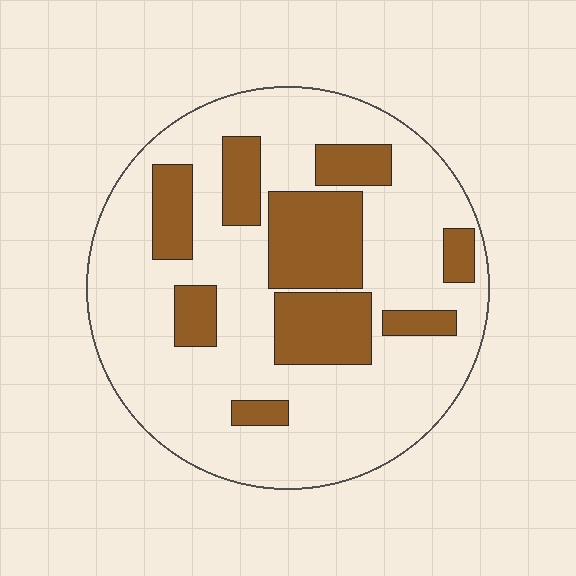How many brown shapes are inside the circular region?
9.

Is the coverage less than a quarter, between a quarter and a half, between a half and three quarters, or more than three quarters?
Between a quarter and a half.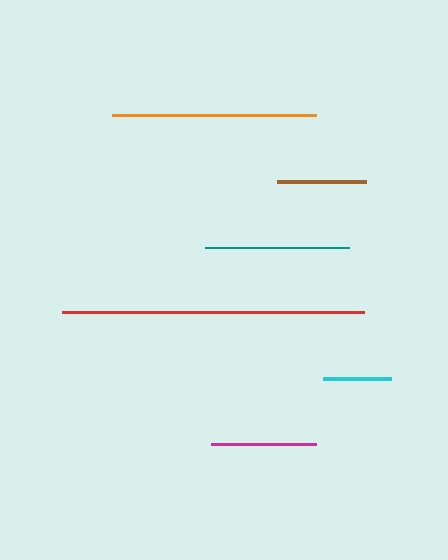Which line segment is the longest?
The red line is the longest at approximately 302 pixels.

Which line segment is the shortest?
The cyan line is the shortest at approximately 68 pixels.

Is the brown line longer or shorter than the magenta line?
The magenta line is longer than the brown line.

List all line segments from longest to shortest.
From longest to shortest: red, orange, teal, magenta, brown, cyan.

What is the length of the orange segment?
The orange segment is approximately 204 pixels long.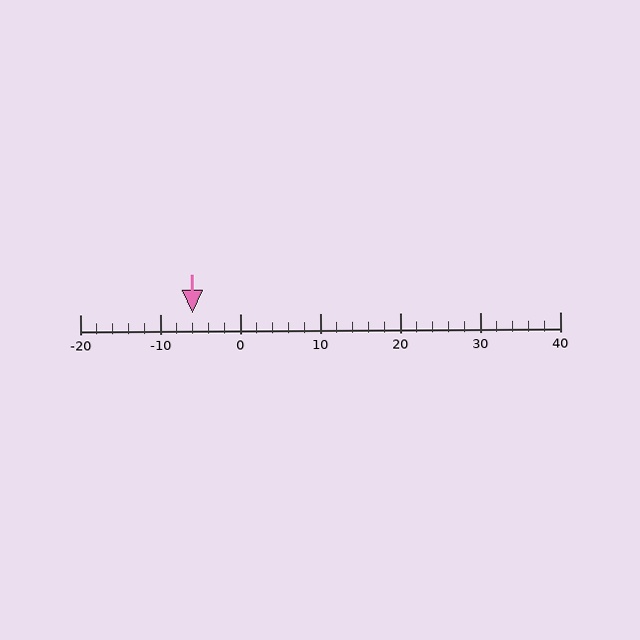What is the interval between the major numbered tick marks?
The major tick marks are spaced 10 units apart.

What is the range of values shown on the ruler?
The ruler shows values from -20 to 40.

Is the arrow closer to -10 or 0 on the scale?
The arrow is closer to -10.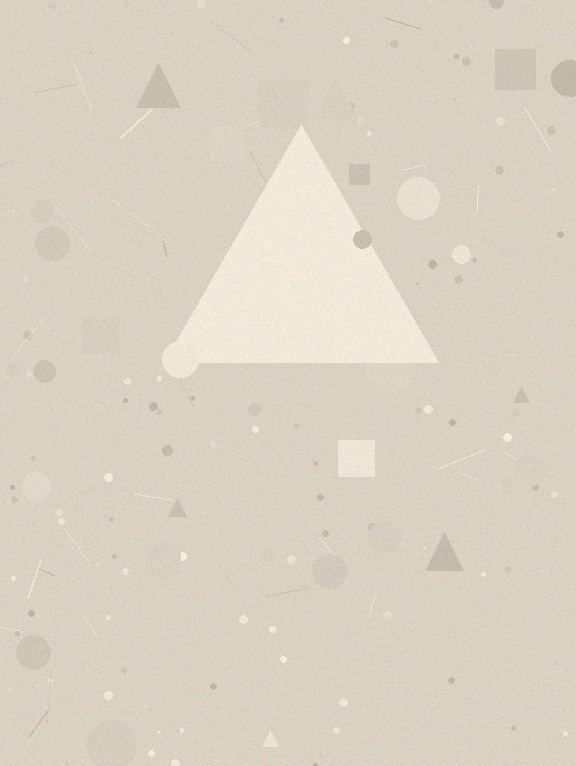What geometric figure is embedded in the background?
A triangle is embedded in the background.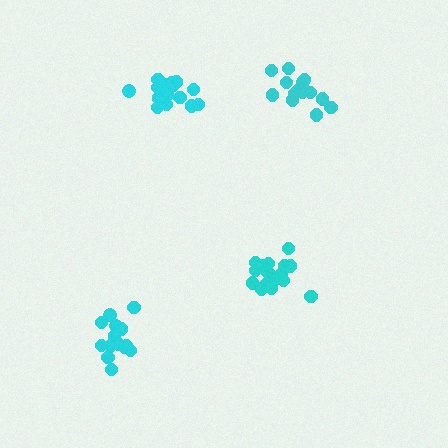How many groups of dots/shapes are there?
There are 4 groups.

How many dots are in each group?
Group 1: 16 dots, Group 2: 15 dots, Group 3: 14 dots, Group 4: 17 dots (62 total).